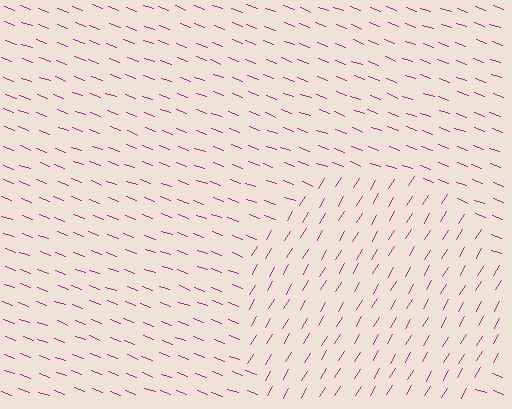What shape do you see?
I see a circle.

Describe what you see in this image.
The image is filled with small magenta line segments. A circle region in the image has lines oriented differently from the surrounding lines, creating a visible texture boundary.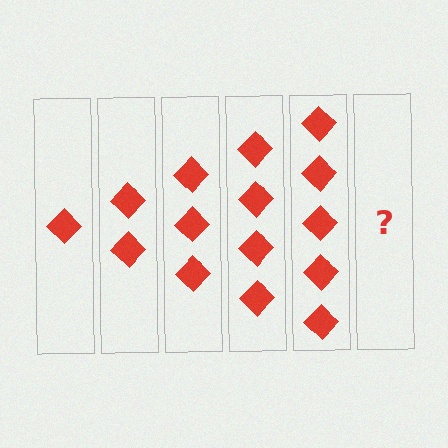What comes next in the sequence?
The next element should be 6 diamonds.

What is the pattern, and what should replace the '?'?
The pattern is that each step adds one more diamond. The '?' should be 6 diamonds.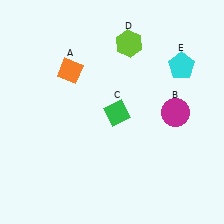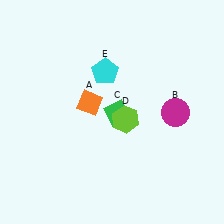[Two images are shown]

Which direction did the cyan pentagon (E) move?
The cyan pentagon (E) moved left.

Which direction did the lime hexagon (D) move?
The lime hexagon (D) moved down.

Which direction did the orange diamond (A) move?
The orange diamond (A) moved down.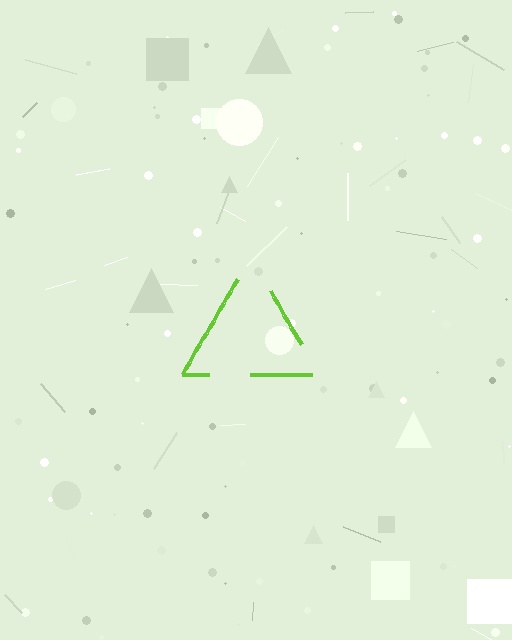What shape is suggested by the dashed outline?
The dashed outline suggests a triangle.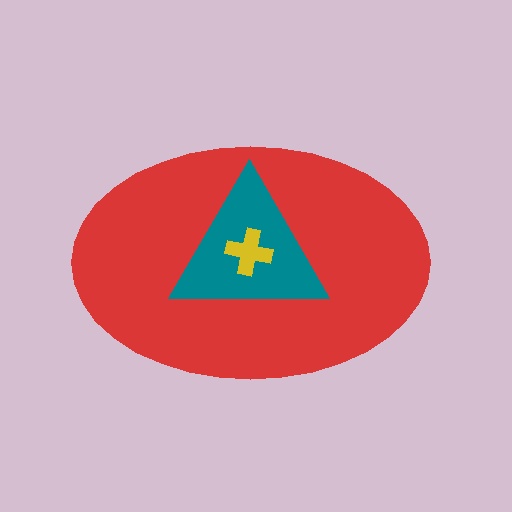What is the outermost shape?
The red ellipse.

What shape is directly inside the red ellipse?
The teal triangle.